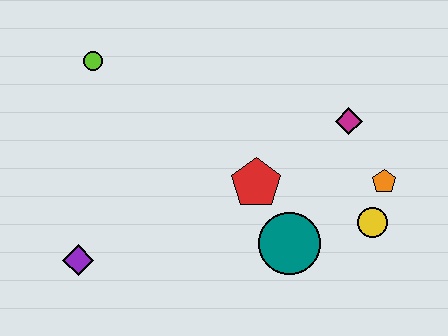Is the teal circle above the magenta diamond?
No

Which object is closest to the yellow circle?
The orange pentagon is closest to the yellow circle.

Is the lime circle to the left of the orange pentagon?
Yes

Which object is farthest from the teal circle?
The lime circle is farthest from the teal circle.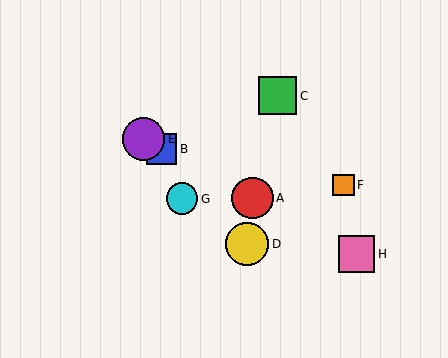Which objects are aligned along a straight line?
Objects A, B, E, H are aligned along a straight line.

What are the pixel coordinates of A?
Object A is at (253, 198).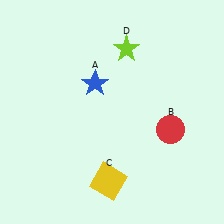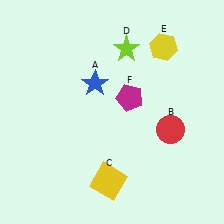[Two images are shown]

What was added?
A yellow hexagon (E), a magenta pentagon (F) were added in Image 2.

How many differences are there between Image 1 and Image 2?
There are 2 differences between the two images.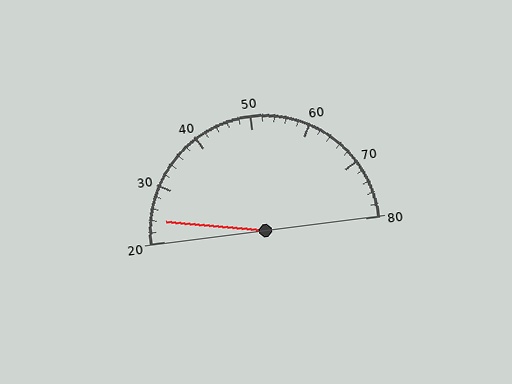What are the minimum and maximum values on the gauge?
The gauge ranges from 20 to 80.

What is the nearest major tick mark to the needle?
The nearest major tick mark is 20.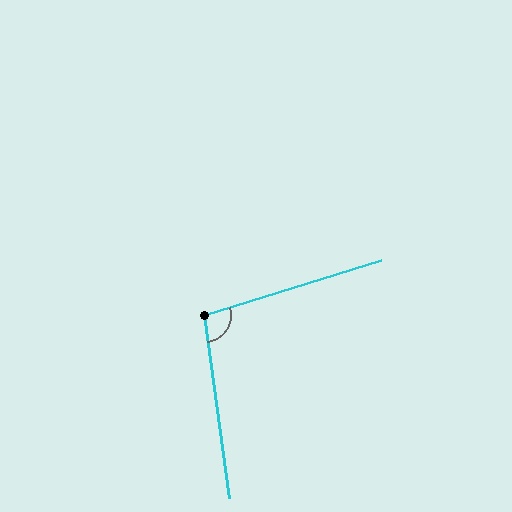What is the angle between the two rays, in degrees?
Approximately 99 degrees.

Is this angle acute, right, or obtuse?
It is obtuse.